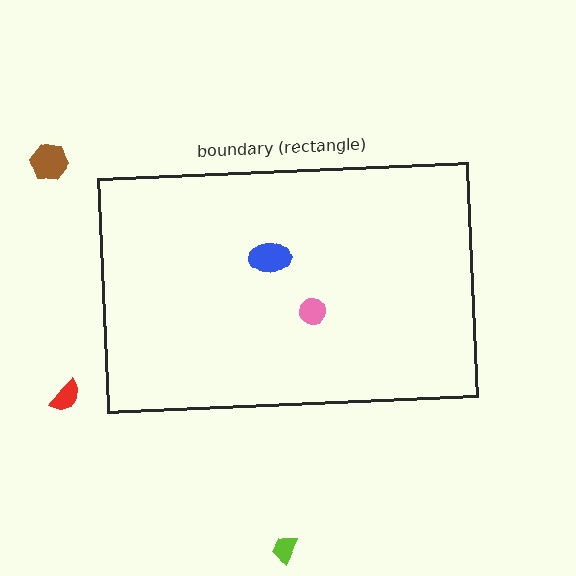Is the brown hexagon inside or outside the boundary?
Outside.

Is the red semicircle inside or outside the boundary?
Outside.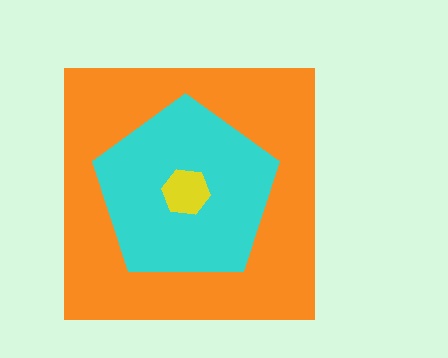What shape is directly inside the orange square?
The cyan pentagon.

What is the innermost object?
The yellow hexagon.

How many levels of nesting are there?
3.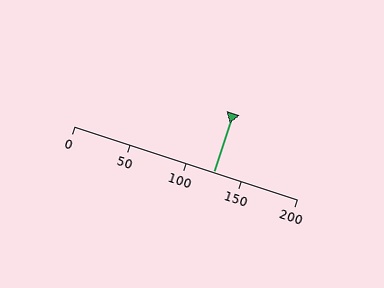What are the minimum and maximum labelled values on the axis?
The axis runs from 0 to 200.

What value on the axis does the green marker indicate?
The marker indicates approximately 125.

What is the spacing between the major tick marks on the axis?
The major ticks are spaced 50 apart.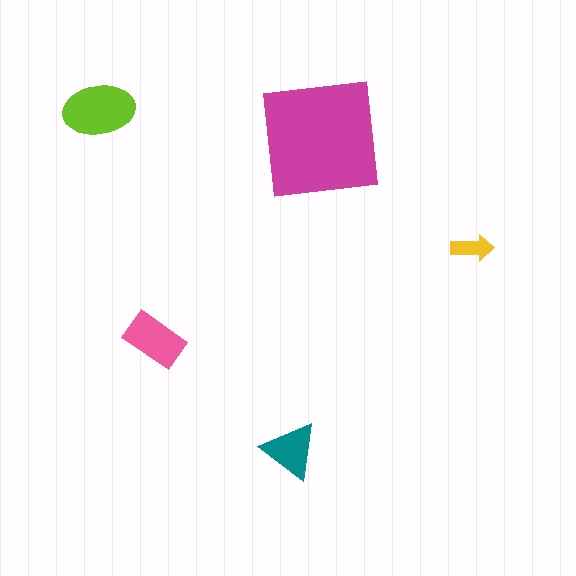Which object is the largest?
The magenta square.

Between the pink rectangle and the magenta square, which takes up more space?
The magenta square.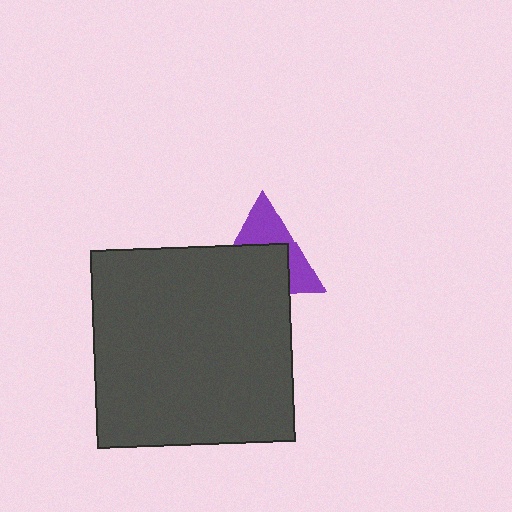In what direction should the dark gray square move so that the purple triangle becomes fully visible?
The dark gray square should move down. That is the shortest direction to clear the overlap and leave the purple triangle fully visible.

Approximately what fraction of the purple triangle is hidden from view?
Roughly 57% of the purple triangle is hidden behind the dark gray square.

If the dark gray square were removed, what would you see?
You would see the complete purple triangle.